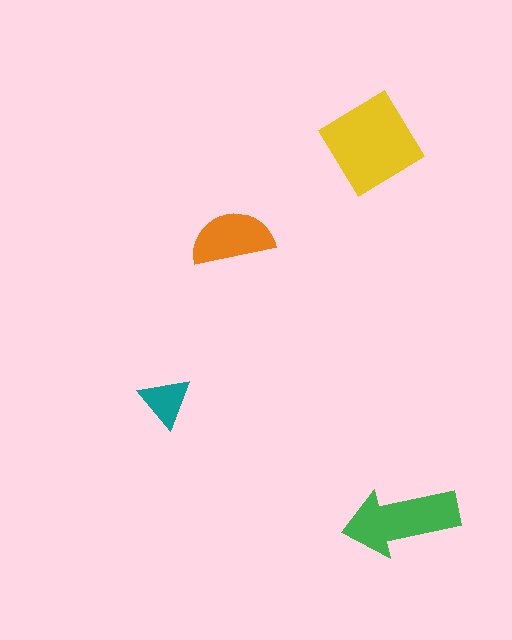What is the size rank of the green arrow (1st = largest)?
2nd.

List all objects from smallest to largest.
The teal triangle, the orange semicircle, the green arrow, the yellow diamond.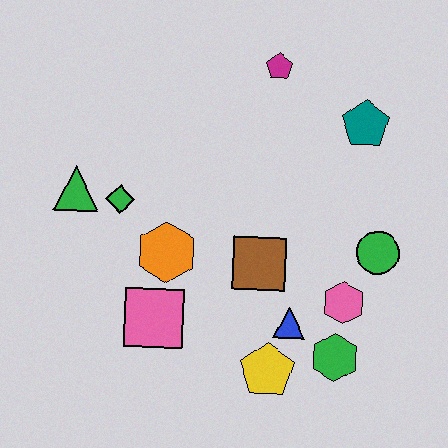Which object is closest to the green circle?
The pink hexagon is closest to the green circle.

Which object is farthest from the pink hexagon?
The green triangle is farthest from the pink hexagon.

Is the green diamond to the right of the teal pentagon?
No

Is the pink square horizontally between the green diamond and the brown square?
Yes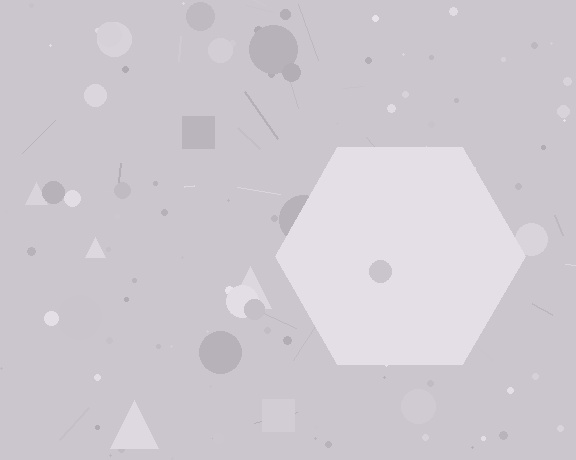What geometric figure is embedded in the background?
A hexagon is embedded in the background.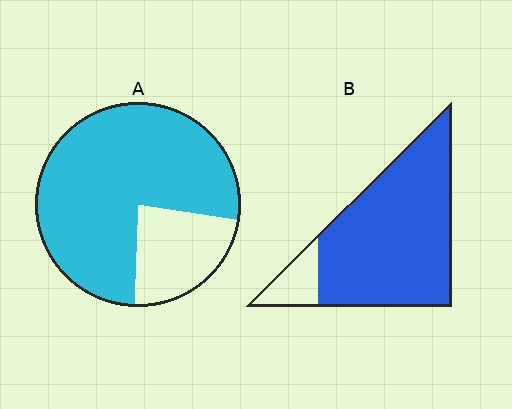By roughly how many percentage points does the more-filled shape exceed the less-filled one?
By roughly 10 percentage points (B over A).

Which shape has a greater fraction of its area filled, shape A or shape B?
Shape B.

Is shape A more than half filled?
Yes.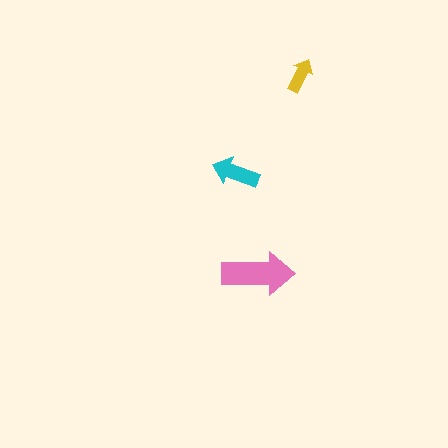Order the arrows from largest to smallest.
the pink one, the cyan one, the yellow one.